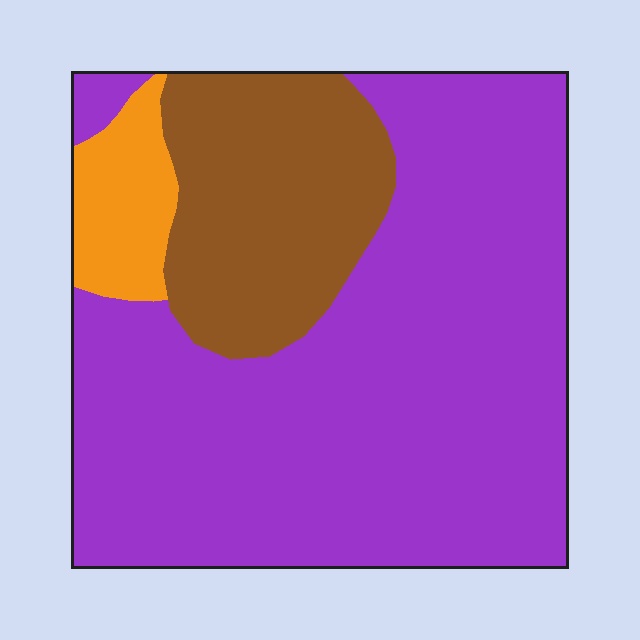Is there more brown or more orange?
Brown.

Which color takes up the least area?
Orange, at roughly 5%.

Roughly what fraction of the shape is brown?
Brown takes up about one fifth (1/5) of the shape.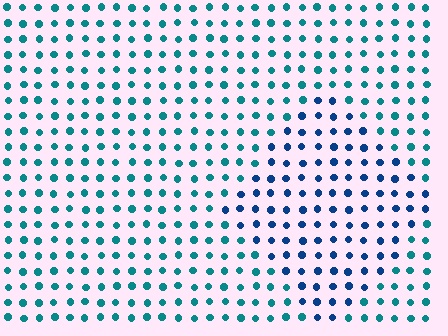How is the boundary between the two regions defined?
The boundary is defined purely by a slight shift in hue (about 35 degrees). Spacing, size, and orientation are identical on both sides.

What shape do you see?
I see a diamond.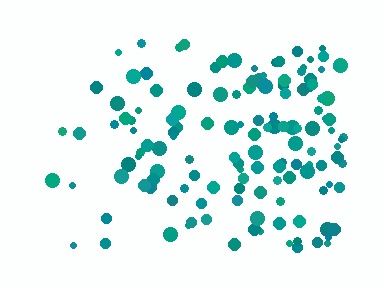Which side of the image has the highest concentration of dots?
The right.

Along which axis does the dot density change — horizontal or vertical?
Horizontal.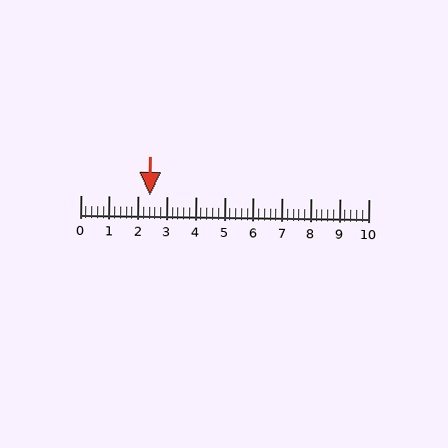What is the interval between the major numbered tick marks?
The major tick marks are spaced 1 units apart.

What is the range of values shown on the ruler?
The ruler shows values from 0 to 10.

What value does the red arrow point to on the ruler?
The red arrow points to approximately 2.4.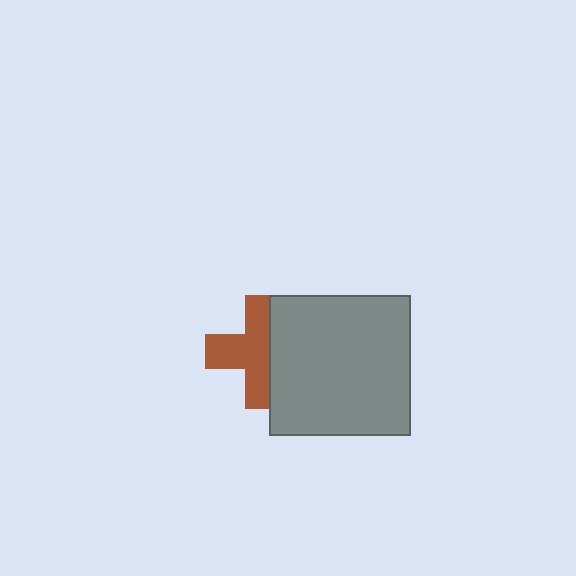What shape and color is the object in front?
The object in front is a gray square.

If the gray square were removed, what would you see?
You would see the complete brown cross.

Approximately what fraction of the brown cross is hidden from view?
Roughly 38% of the brown cross is hidden behind the gray square.